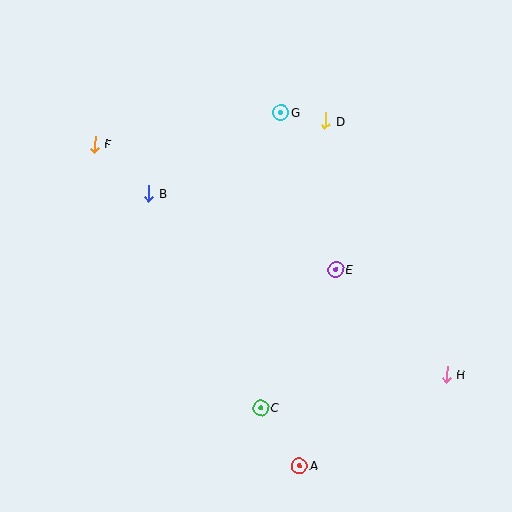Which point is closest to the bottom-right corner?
Point H is closest to the bottom-right corner.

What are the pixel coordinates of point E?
Point E is at (336, 269).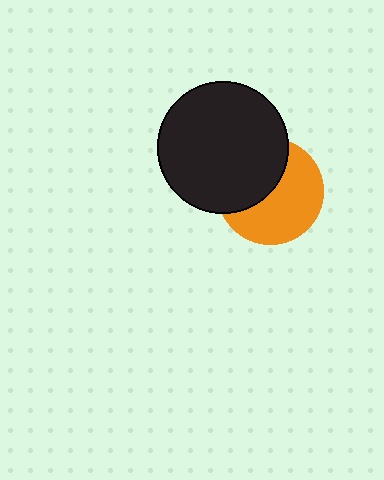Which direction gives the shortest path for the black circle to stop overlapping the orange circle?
Moving toward the upper-left gives the shortest separation.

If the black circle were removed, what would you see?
You would see the complete orange circle.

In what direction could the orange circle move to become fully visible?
The orange circle could move toward the lower-right. That would shift it out from behind the black circle entirely.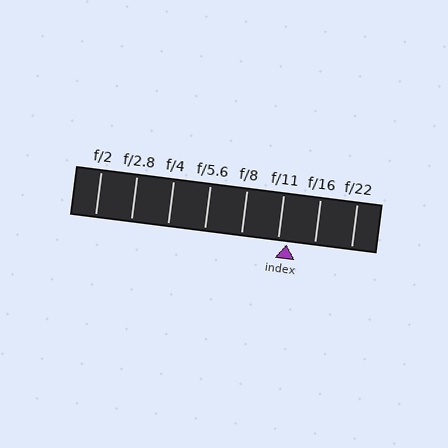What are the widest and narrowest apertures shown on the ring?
The widest aperture shown is f/2 and the narrowest is f/22.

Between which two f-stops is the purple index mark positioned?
The index mark is between f/11 and f/16.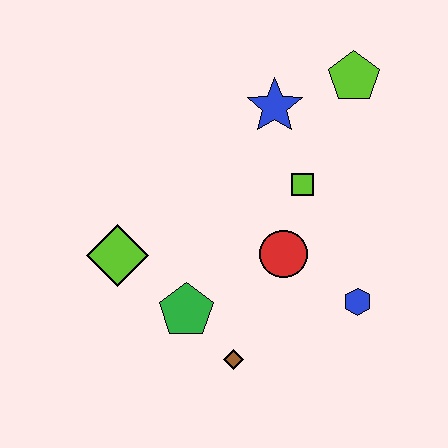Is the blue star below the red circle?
No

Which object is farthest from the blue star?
The brown diamond is farthest from the blue star.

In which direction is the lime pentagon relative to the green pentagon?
The lime pentagon is above the green pentagon.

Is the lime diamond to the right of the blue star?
No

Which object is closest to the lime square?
The red circle is closest to the lime square.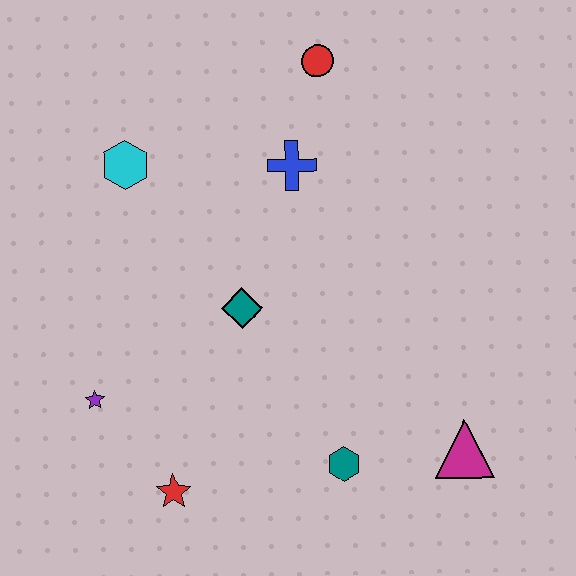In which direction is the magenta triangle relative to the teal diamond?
The magenta triangle is to the right of the teal diamond.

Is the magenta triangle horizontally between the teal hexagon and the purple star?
No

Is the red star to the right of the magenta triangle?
No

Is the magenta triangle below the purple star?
Yes